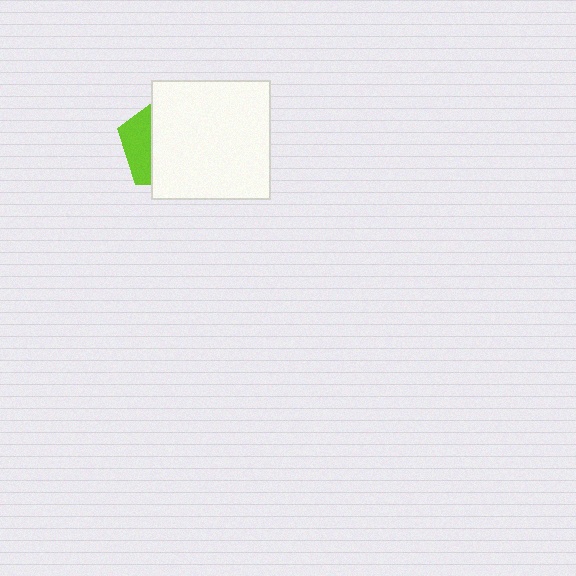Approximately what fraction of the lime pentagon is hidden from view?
Roughly 69% of the lime pentagon is hidden behind the white square.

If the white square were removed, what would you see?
You would see the complete lime pentagon.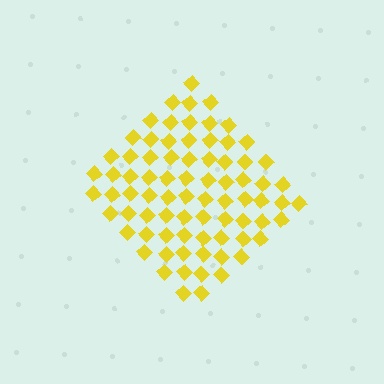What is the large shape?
The large shape is a diamond.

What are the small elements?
The small elements are diamonds.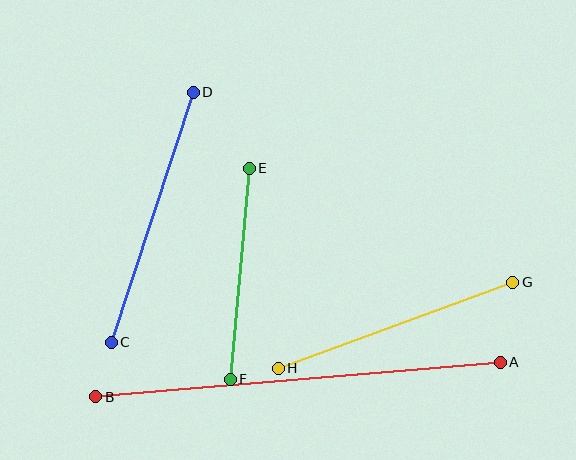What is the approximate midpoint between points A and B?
The midpoint is at approximately (298, 379) pixels.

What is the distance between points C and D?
The distance is approximately 263 pixels.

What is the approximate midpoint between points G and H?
The midpoint is at approximately (395, 325) pixels.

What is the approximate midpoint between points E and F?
The midpoint is at approximately (240, 274) pixels.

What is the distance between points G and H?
The distance is approximately 250 pixels.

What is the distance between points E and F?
The distance is approximately 212 pixels.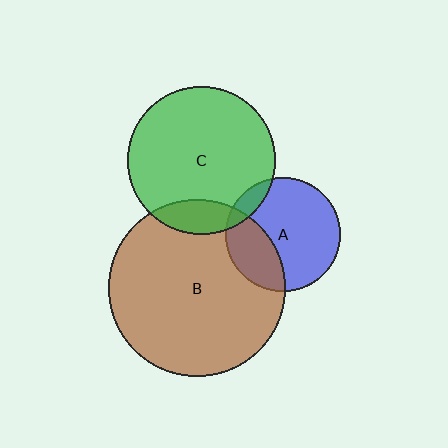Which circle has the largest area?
Circle B (brown).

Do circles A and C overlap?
Yes.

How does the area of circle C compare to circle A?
Approximately 1.7 times.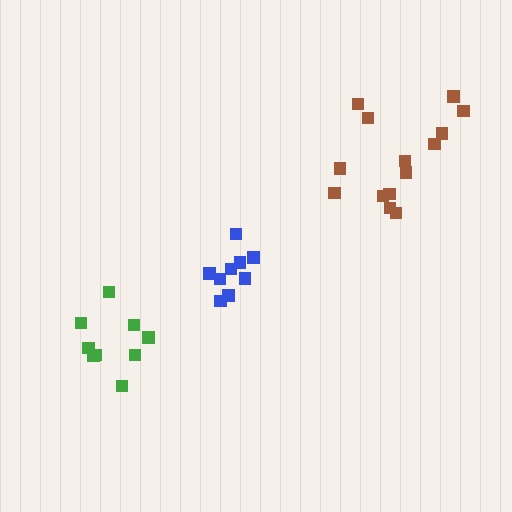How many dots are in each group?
Group 1: 14 dots, Group 2: 9 dots, Group 3: 9 dots (32 total).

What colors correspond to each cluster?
The clusters are colored: brown, blue, green.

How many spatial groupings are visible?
There are 3 spatial groupings.